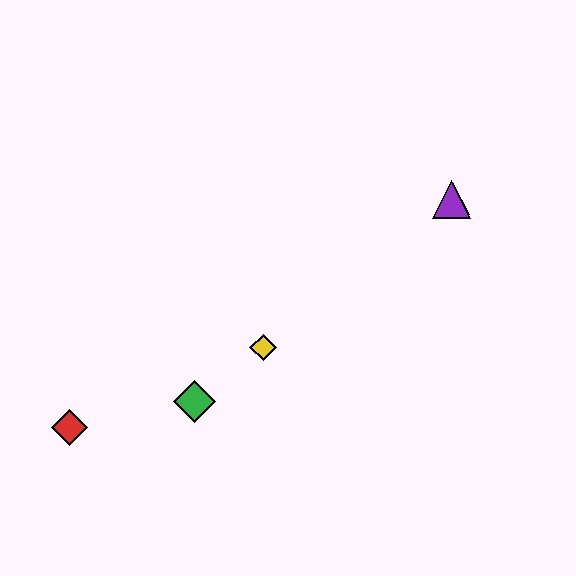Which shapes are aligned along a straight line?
The blue triangle, the green diamond, the yellow diamond, the purple triangle are aligned along a straight line.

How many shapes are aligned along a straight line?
4 shapes (the blue triangle, the green diamond, the yellow diamond, the purple triangle) are aligned along a straight line.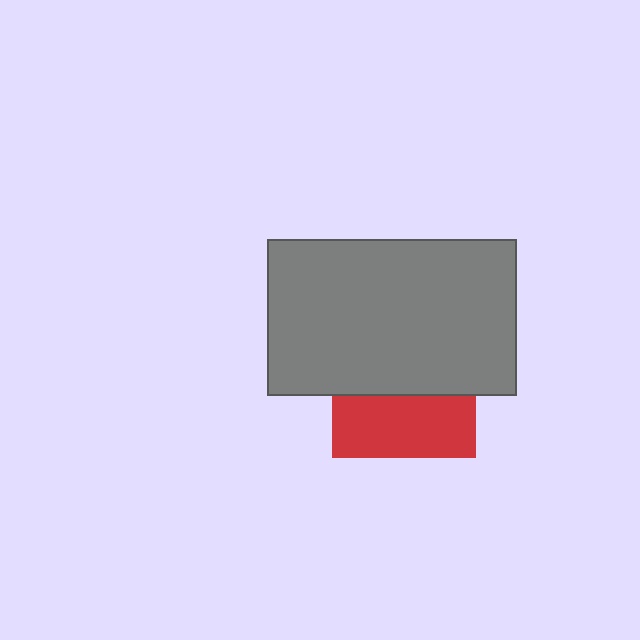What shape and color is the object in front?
The object in front is a gray rectangle.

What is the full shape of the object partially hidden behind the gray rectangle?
The partially hidden object is a red square.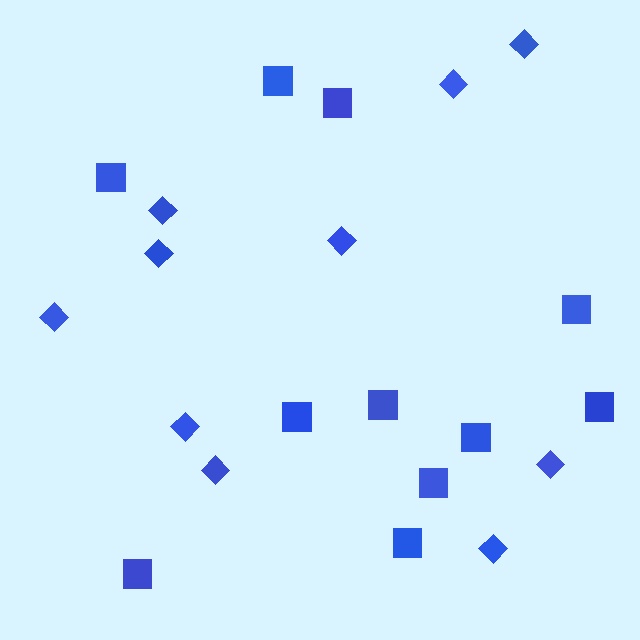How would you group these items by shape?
There are 2 groups: one group of squares (11) and one group of diamonds (10).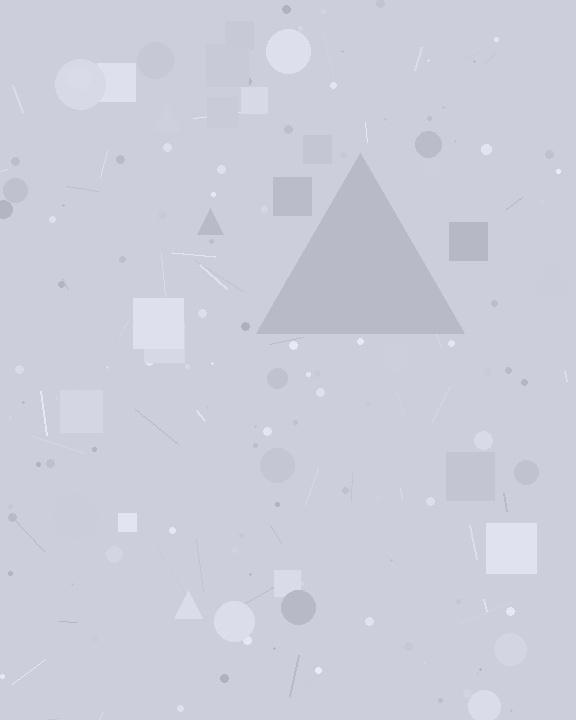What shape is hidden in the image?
A triangle is hidden in the image.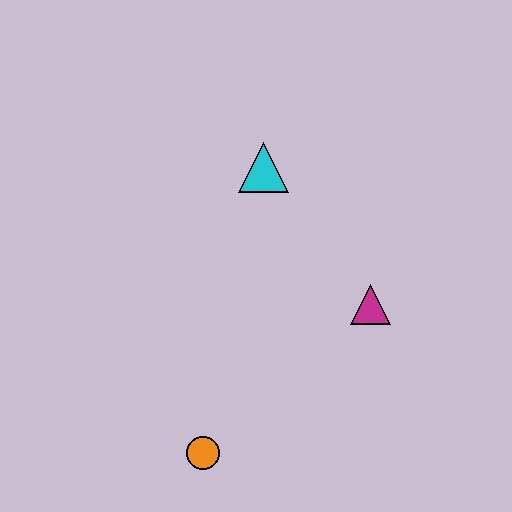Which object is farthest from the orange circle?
The cyan triangle is farthest from the orange circle.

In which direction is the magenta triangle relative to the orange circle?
The magenta triangle is to the right of the orange circle.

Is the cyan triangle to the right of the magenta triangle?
No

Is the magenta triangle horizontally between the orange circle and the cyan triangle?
No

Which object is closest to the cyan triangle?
The magenta triangle is closest to the cyan triangle.